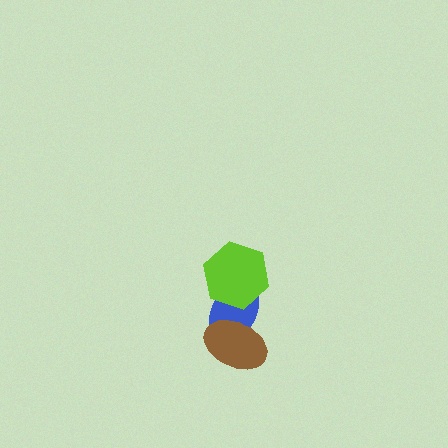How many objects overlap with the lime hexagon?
1 object overlaps with the lime hexagon.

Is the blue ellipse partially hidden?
Yes, it is partially covered by another shape.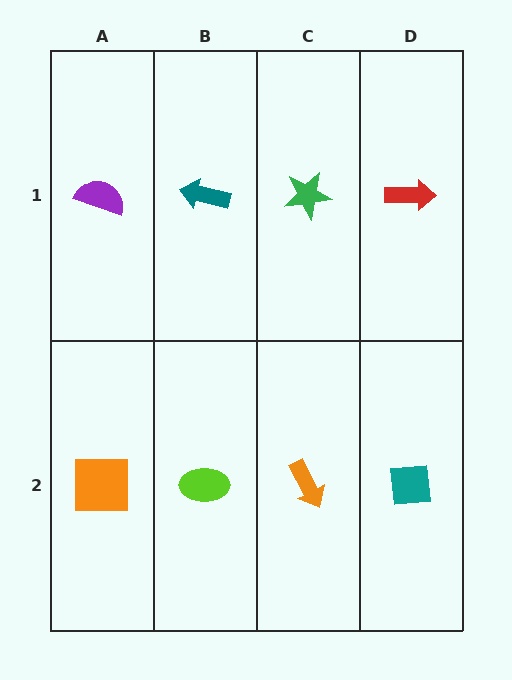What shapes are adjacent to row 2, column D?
A red arrow (row 1, column D), an orange arrow (row 2, column C).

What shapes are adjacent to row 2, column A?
A purple semicircle (row 1, column A), a lime ellipse (row 2, column B).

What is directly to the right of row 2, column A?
A lime ellipse.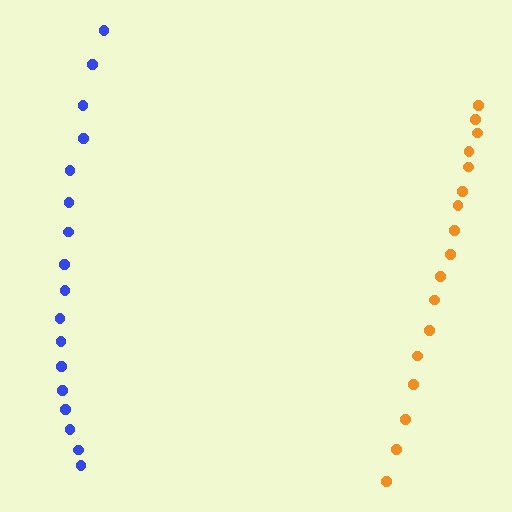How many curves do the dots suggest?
There are 2 distinct paths.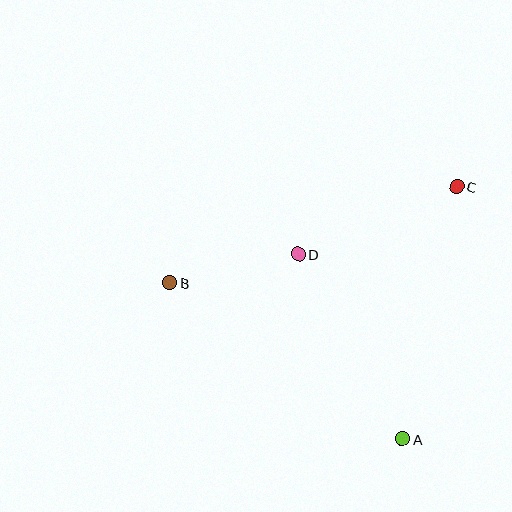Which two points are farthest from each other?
Points B and C are farthest from each other.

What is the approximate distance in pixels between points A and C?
The distance between A and C is approximately 258 pixels.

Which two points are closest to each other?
Points B and D are closest to each other.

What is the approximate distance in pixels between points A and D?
The distance between A and D is approximately 212 pixels.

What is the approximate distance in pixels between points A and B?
The distance between A and B is approximately 281 pixels.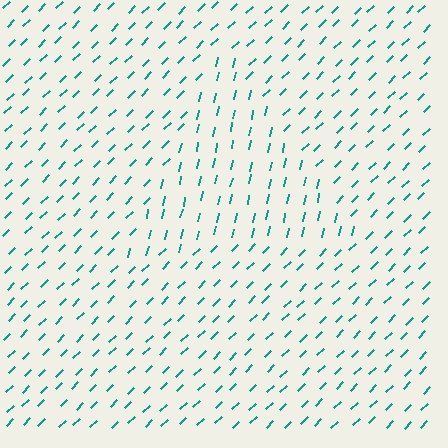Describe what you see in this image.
The image is filled with small teal line segments. A triangle region in the image has lines oriented differently from the surrounding lines, creating a visible texture boundary.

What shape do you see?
I see a triangle.